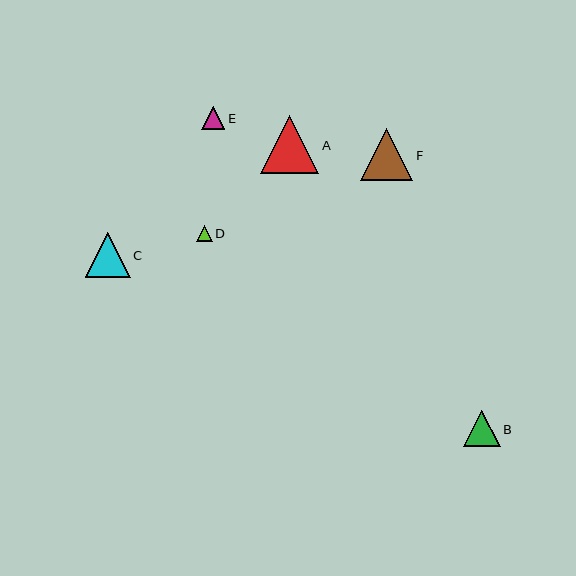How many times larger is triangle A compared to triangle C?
Triangle A is approximately 1.3 times the size of triangle C.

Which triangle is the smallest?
Triangle D is the smallest with a size of approximately 15 pixels.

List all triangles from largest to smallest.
From largest to smallest: A, F, C, B, E, D.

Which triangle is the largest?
Triangle A is the largest with a size of approximately 58 pixels.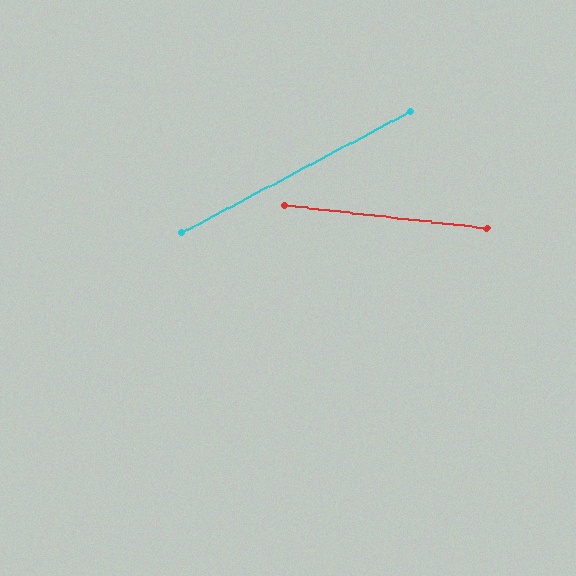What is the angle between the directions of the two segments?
Approximately 34 degrees.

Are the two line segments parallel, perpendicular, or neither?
Neither parallel nor perpendicular — they differ by about 34°.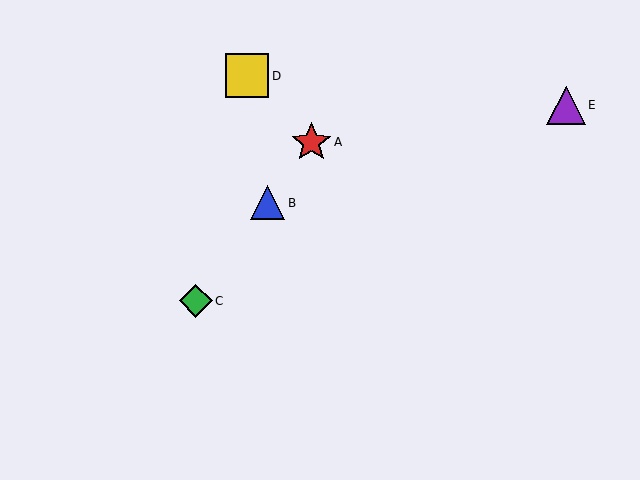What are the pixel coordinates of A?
Object A is at (311, 142).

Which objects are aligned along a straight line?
Objects A, B, C are aligned along a straight line.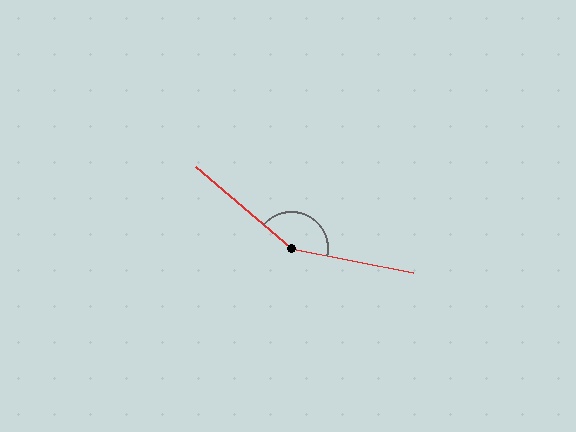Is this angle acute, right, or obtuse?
It is obtuse.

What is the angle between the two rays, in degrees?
Approximately 151 degrees.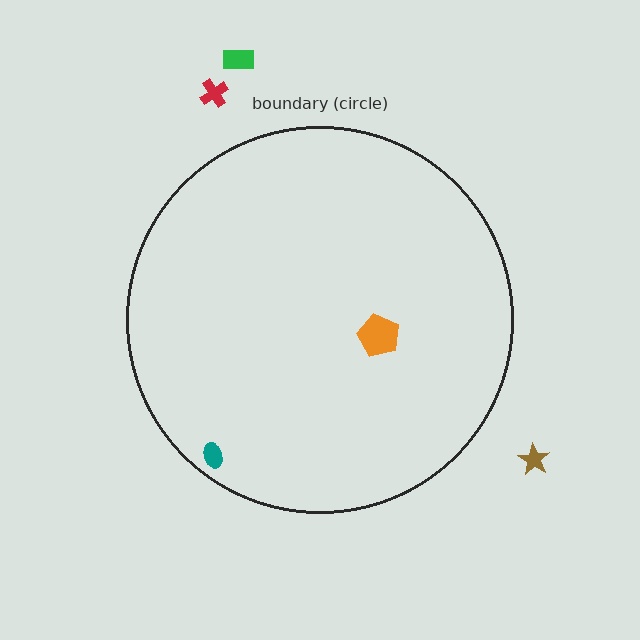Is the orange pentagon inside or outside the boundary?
Inside.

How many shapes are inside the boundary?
2 inside, 3 outside.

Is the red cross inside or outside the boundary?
Outside.